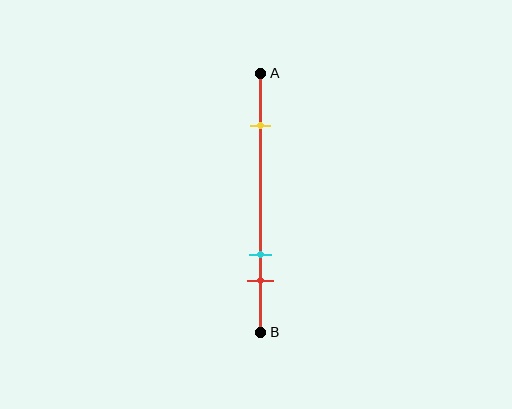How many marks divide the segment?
There are 3 marks dividing the segment.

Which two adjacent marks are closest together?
The cyan and red marks are the closest adjacent pair.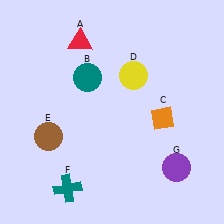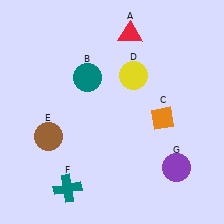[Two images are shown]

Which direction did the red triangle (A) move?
The red triangle (A) moved right.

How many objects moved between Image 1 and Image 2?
1 object moved between the two images.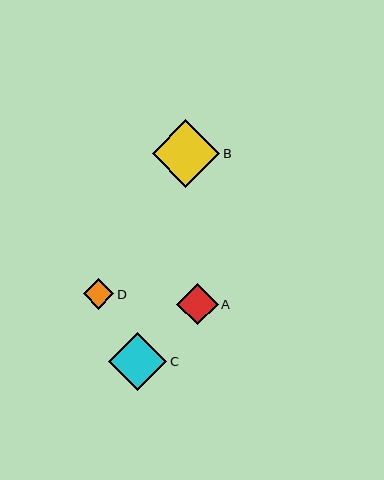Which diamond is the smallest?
Diamond D is the smallest with a size of approximately 30 pixels.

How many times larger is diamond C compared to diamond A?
Diamond C is approximately 1.4 times the size of diamond A.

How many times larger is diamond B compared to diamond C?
Diamond B is approximately 1.2 times the size of diamond C.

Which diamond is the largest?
Diamond B is the largest with a size of approximately 68 pixels.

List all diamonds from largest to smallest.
From largest to smallest: B, C, A, D.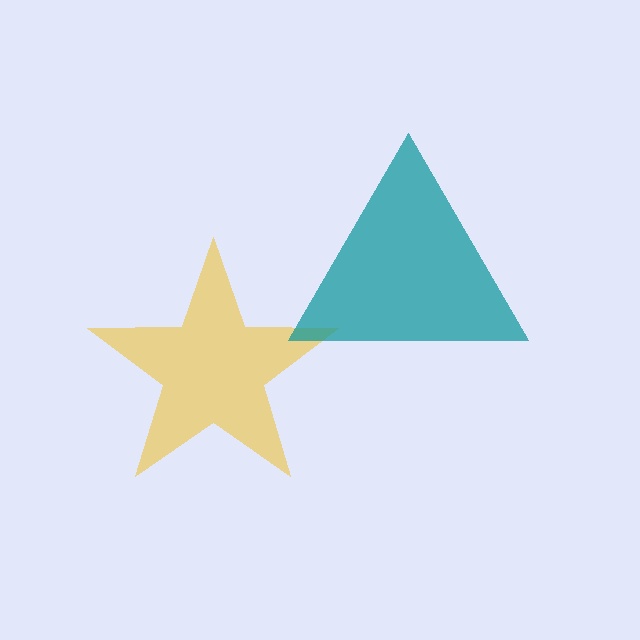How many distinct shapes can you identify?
There are 2 distinct shapes: a yellow star, a teal triangle.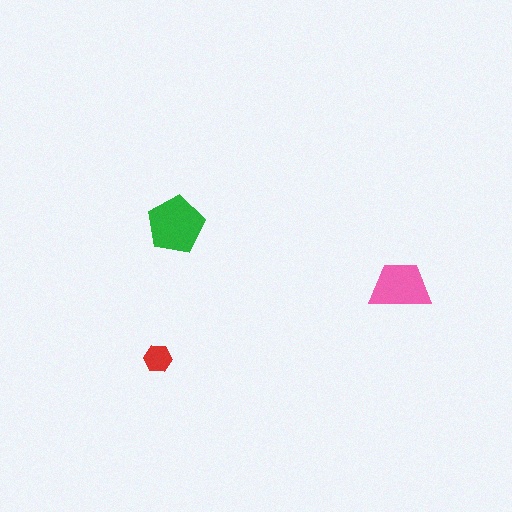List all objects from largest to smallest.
The green pentagon, the pink trapezoid, the red hexagon.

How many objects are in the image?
There are 3 objects in the image.